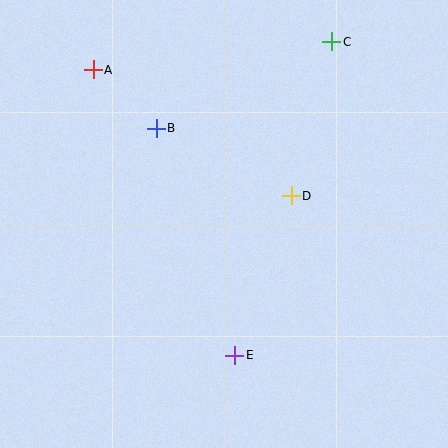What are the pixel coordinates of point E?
Point E is at (235, 355).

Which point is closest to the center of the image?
Point D at (291, 196) is closest to the center.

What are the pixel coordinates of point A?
Point A is at (93, 70).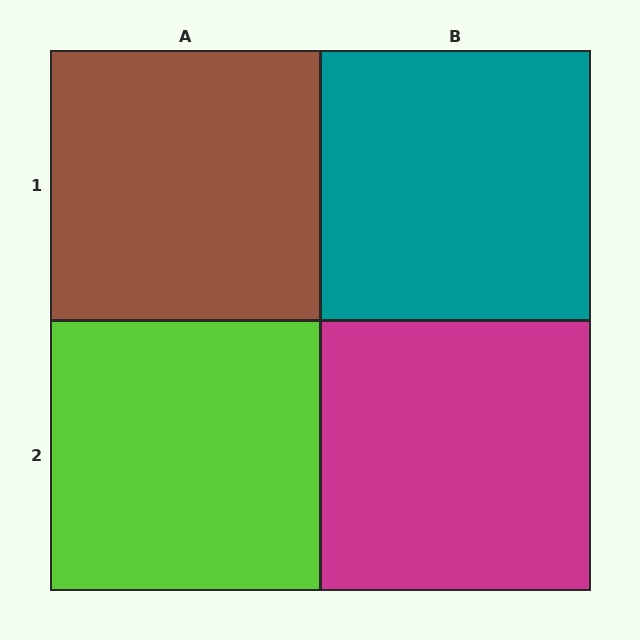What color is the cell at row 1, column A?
Brown.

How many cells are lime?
1 cell is lime.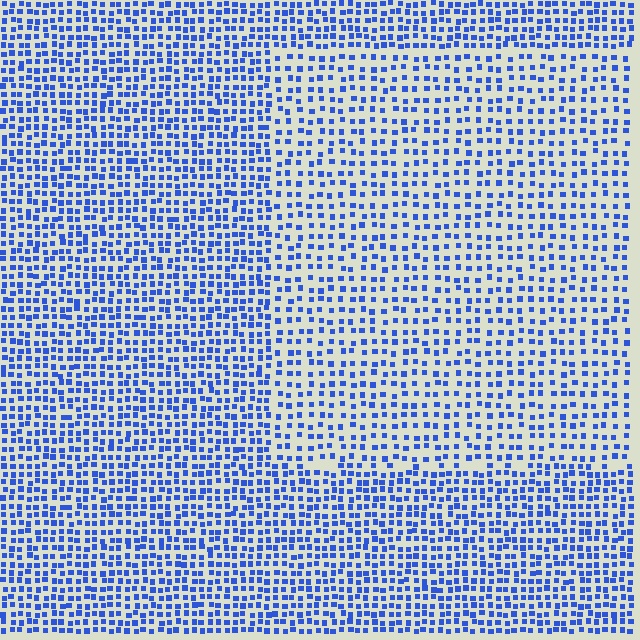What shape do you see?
I see a rectangle.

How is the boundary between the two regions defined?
The boundary is defined by a change in element density (approximately 1.6x ratio). All elements are the same color, size, and shape.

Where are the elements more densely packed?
The elements are more densely packed outside the rectangle boundary.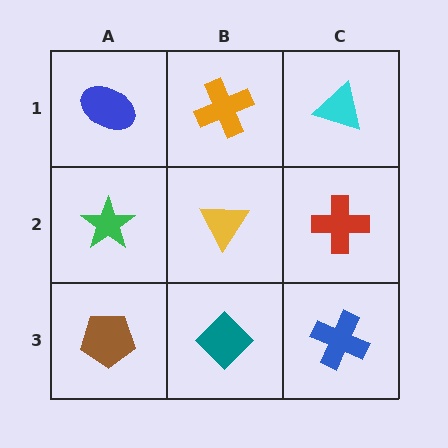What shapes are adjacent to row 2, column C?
A cyan triangle (row 1, column C), a blue cross (row 3, column C), a yellow triangle (row 2, column B).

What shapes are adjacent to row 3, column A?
A green star (row 2, column A), a teal diamond (row 3, column B).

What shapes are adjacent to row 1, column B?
A yellow triangle (row 2, column B), a blue ellipse (row 1, column A), a cyan triangle (row 1, column C).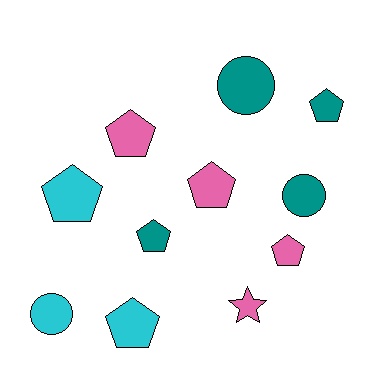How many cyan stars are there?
There are no cyan stars.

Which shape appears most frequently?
Pentagon, with 7 objects.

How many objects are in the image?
There are 11 objects.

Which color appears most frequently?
Pink, with 4 objects.